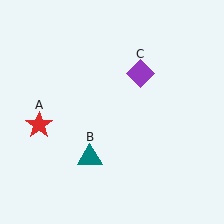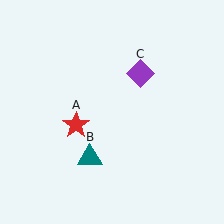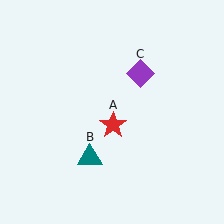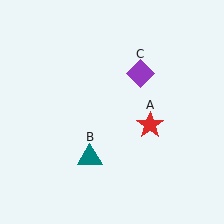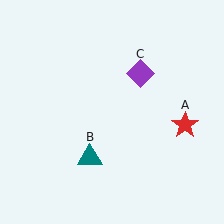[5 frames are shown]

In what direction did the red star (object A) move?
The red star (object A) moved right.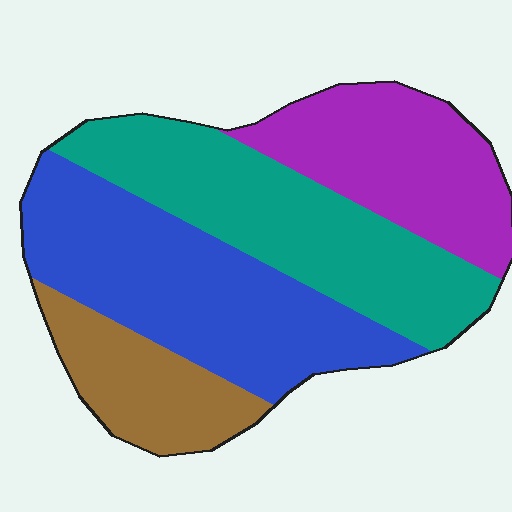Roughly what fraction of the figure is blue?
Blue covers about 35% of the figure.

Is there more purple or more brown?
Purple.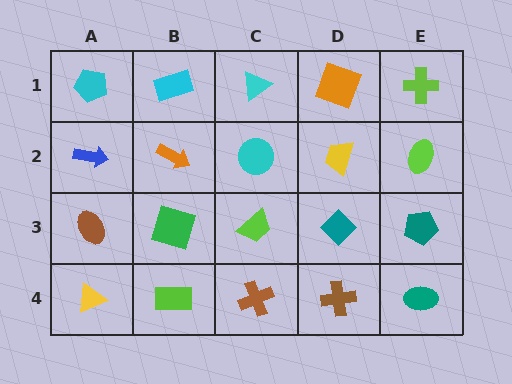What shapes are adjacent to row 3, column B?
An orange arrow (row 2, column B), a lime rectangle (row 4, column B), a brown ellipse (row 3, column A), a lime trapezoid (row 3, column C).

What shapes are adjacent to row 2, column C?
A cyan triangle (row 1, column C), a lime trapezoid (row 3, column C), an orange arrow (row 2, column B), a yellow trapezoid (row 2, column D).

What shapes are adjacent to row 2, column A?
A cyan pentagon (row 1, column A), a brown ellipse (row 3, column A), an orange arrow (row 2, column B).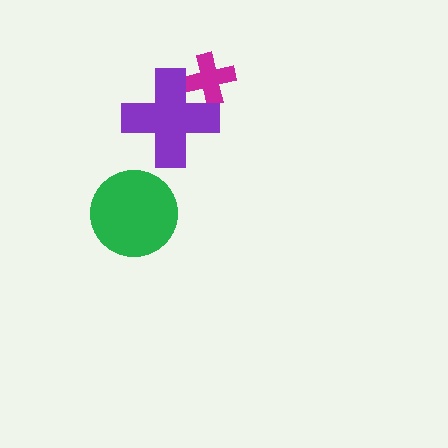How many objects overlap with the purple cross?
1 object overlaps with the purple cross.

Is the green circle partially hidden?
No, no other shape covers it.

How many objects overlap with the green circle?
0 objects overlap with the green circle.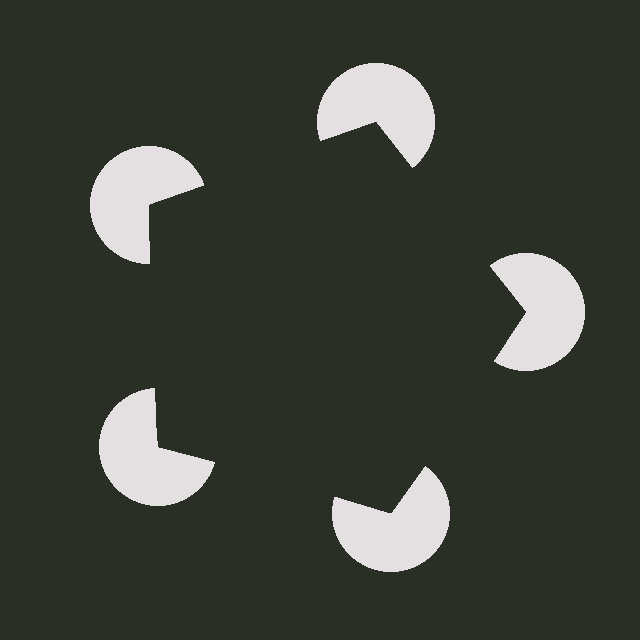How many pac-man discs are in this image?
There are 5 — one at each vertex of the illusory pentagon.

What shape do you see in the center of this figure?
An illusory pentagon — its edges are inferred from the aligned wedge cuts in the pac-man discs, not physically drawn.